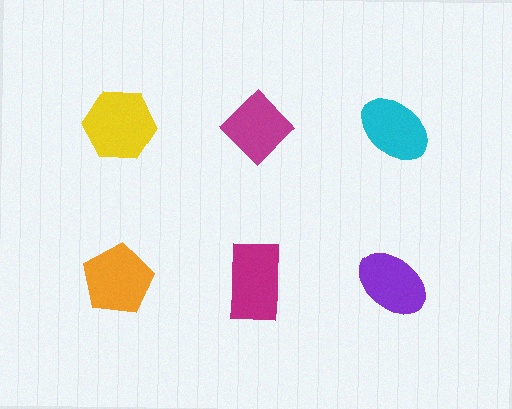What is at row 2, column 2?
A magenta rectangle.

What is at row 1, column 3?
A cyan ellipse.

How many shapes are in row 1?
3 shapes.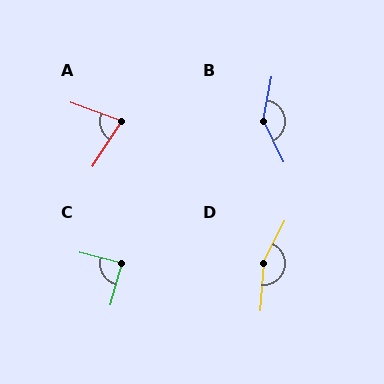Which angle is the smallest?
A, at approximately 77 degrees.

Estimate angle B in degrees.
Approximately 143 degrees.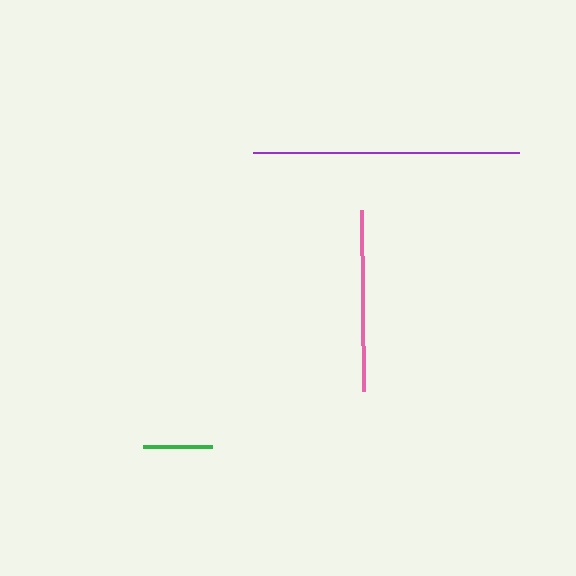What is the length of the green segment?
The green segment is approximately 68 pixels long.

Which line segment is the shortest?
The green line is the shortest at approximately 68 pixels.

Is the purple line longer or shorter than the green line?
The purple line is longer than the green line.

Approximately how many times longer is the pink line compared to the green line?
The pink line is approximately 2.6 times the length of the green line.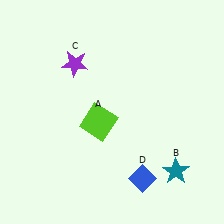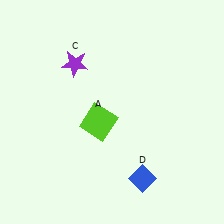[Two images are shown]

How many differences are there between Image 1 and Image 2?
There is 1 difference between the two images.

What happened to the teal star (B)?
The teal star (B) was removed in Image 2. It was in the bottom-right area of Image 1.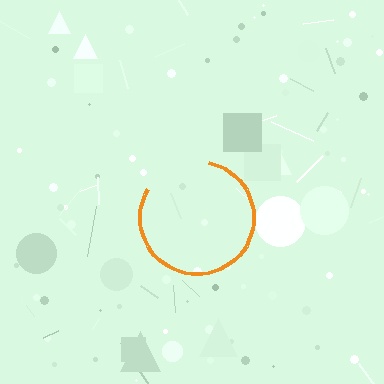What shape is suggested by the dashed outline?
The dashed outline suggests a circle.